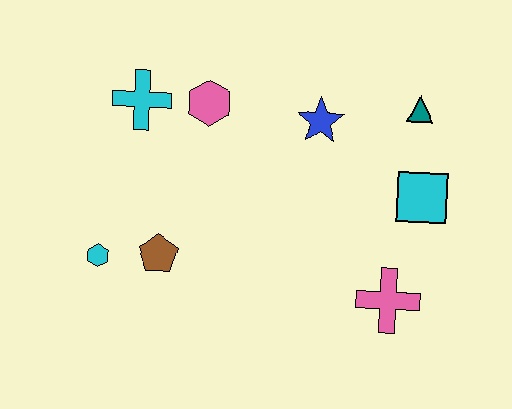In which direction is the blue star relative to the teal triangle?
The blue star is to the left of the teal triangle.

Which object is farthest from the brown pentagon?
The teal triangle is farthest from the brown pentagon.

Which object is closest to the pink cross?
The cyan square is closest to the pink cross.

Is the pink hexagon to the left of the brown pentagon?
No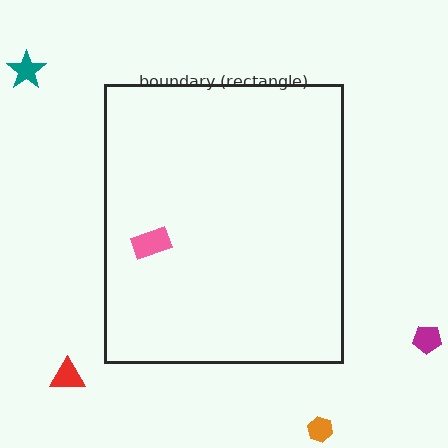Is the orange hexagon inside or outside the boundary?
Outside.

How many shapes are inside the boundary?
1 inside, 4 outside.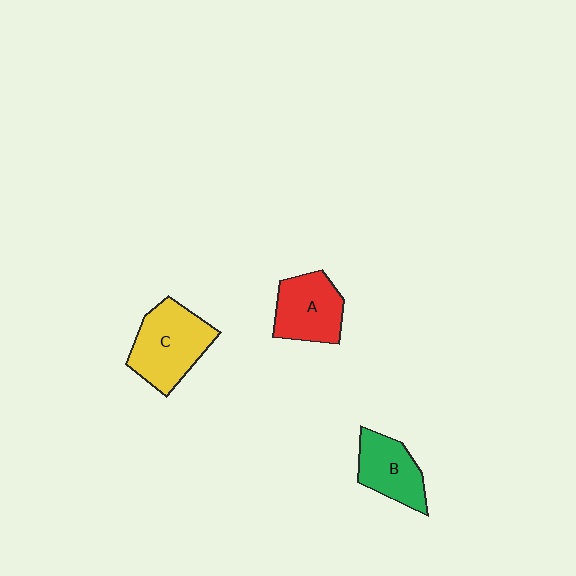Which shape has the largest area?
Shape C (yellow).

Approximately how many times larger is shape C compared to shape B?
Approximately 1.4 times.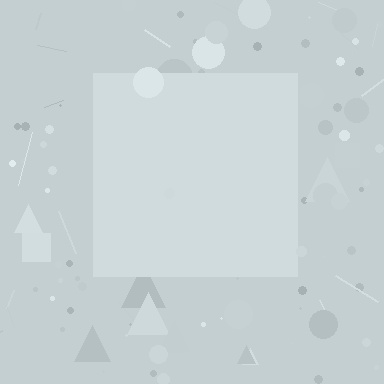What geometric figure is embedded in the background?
A square is embedded in the background.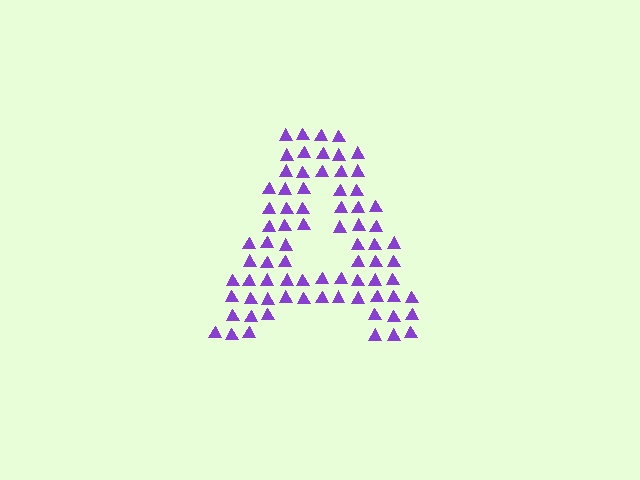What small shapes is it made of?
It is made of small triangles.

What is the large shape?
The large shape is the letter A.